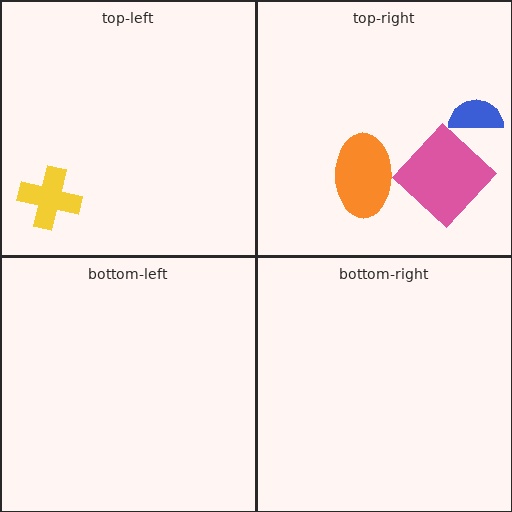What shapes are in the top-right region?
The blue semicircle, the pink diamond, the orange ellipse.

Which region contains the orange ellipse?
The top-right region.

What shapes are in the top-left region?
The yellow cross.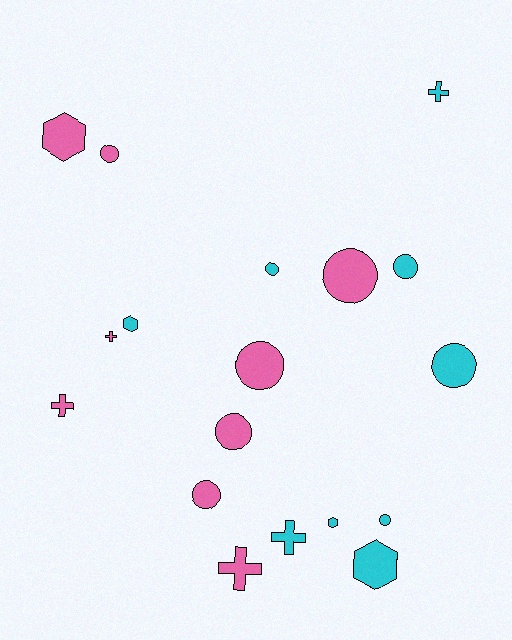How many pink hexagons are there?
There is 1 pink hexagon.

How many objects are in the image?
There are 18 objects.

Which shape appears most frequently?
Circle, with 9 objects.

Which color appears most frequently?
Pink, with 9 objects.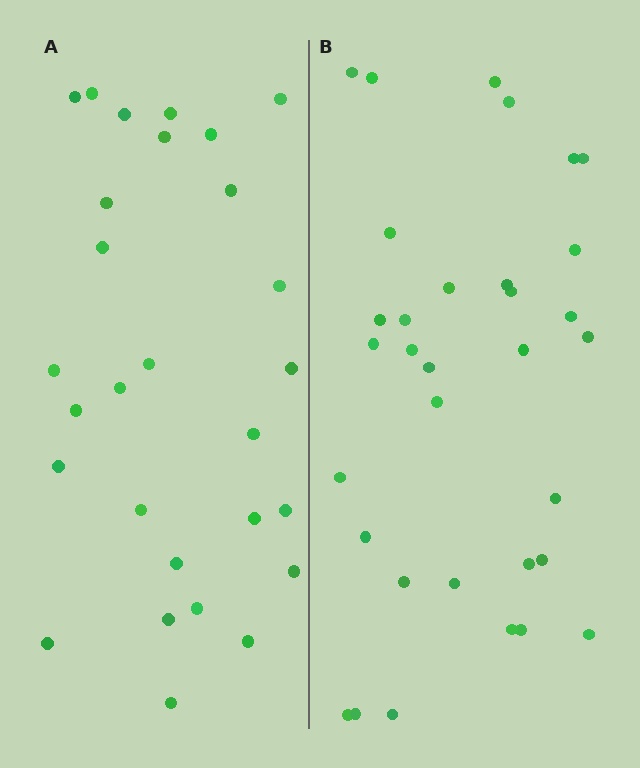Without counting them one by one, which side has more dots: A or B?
Region B (the right region) has more dots.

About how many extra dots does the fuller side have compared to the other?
Region B has about 5 more dots than region A.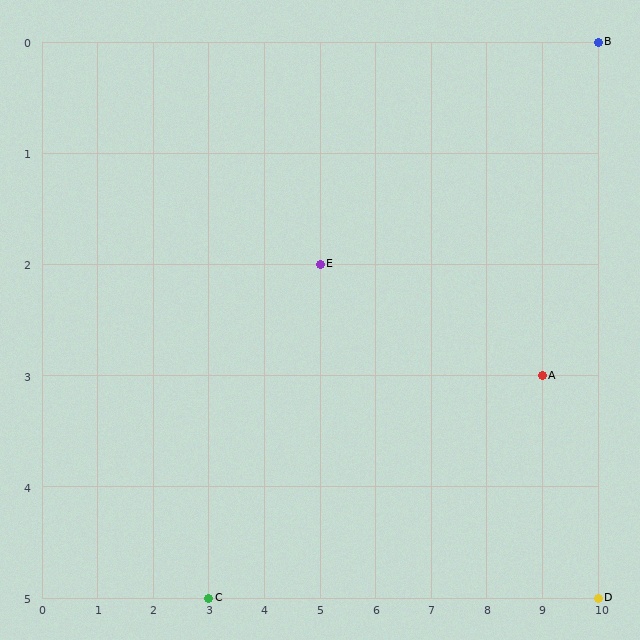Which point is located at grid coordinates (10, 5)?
Point D is at (10, 5).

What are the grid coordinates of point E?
Point E is at grid coordinates (5, 2).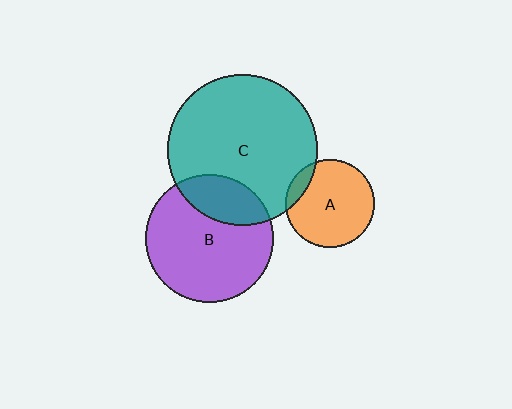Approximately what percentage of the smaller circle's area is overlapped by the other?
Approximately 25%.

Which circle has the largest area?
Circle C (teal).